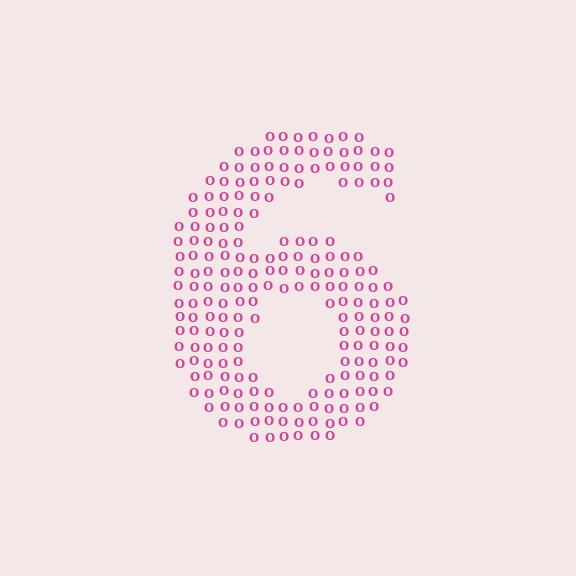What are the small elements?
The small elements are letter O's.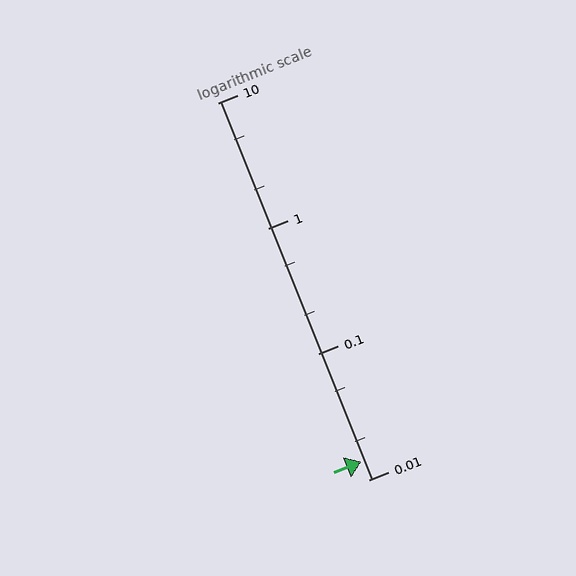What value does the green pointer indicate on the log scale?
The pointer indicates approximately 0.014.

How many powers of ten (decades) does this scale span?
The scale spans 3 decades, from 0.01 to 10.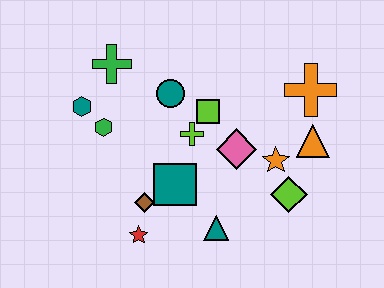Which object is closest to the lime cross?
The lime square is closest to the lime cross.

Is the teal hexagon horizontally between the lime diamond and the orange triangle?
No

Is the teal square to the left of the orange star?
Yes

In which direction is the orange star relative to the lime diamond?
The orange star is above the lime diamond.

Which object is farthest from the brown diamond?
The orange cross is farthest from the brown diamond.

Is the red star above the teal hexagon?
No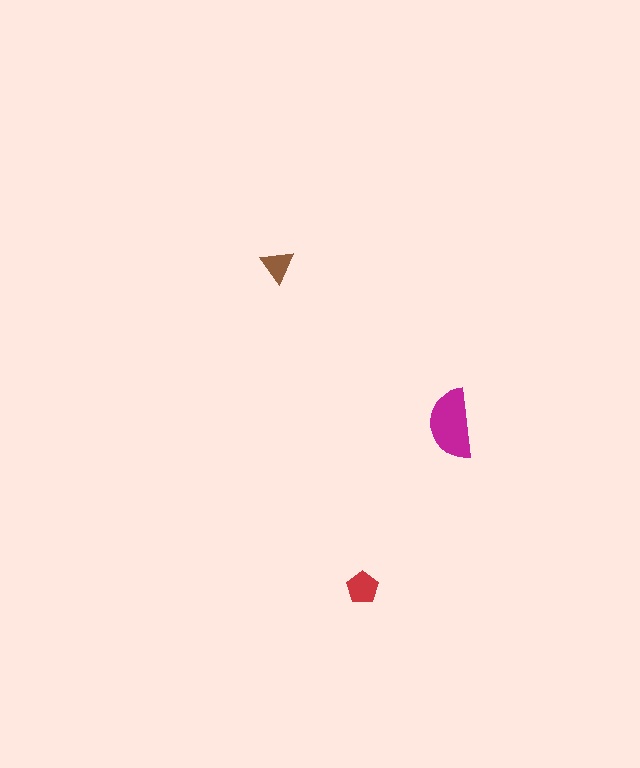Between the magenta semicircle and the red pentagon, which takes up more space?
The magenta semicircle.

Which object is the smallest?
The brown triangle.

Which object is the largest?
The magenta semicircle.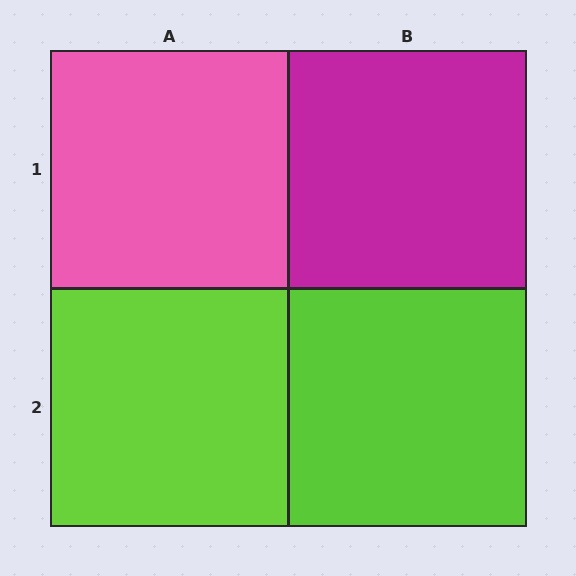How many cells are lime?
2 cells are lime.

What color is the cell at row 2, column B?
Lime.